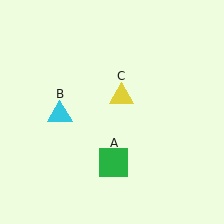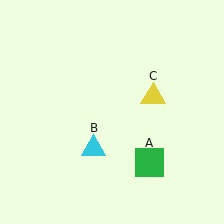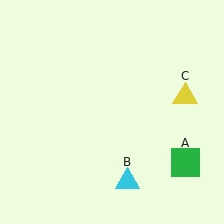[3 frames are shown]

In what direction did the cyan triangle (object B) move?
The cyan triangle (object B) moved down and to the right.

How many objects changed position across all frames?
3 objects changed position: green square (object A), cyan triangle (object B), yellow triangle (object C).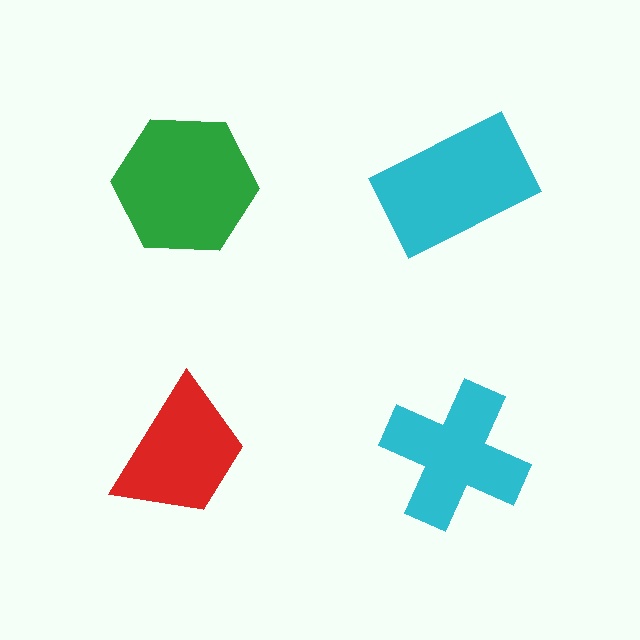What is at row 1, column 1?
A green hexagon.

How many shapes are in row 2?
2 shapes.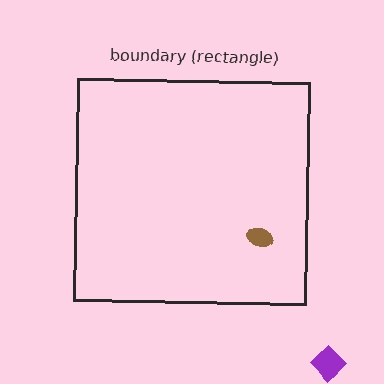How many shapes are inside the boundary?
1 inside, 1 outside.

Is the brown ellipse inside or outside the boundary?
Inside.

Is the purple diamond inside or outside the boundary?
Outside.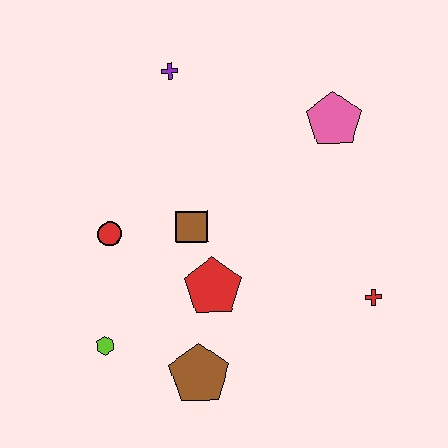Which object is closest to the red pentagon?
The brown square is closest to the red pentagon.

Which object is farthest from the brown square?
The red cross is farthest from the brown square.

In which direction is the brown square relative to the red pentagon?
The brown square is above the red pentagon.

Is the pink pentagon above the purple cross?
No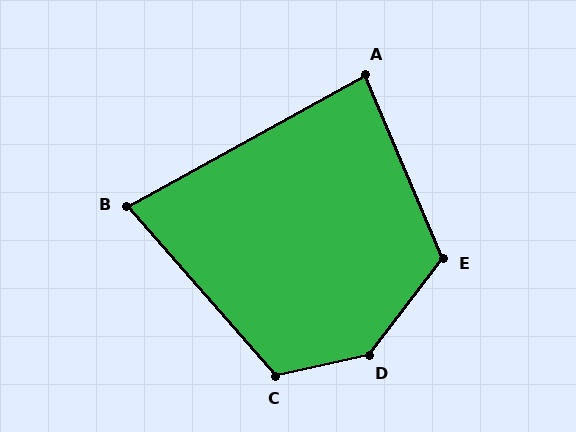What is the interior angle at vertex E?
Approximately 120 degrees (obtuse).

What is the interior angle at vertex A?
Approximately 84 degrees (acute).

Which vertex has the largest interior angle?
D, at approximately 140 degrees.